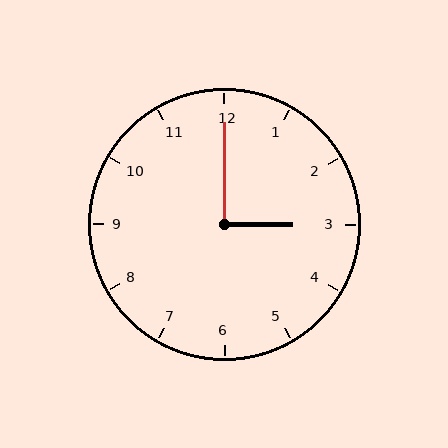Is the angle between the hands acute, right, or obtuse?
It is right.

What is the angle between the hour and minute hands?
Approximately 90 degrees.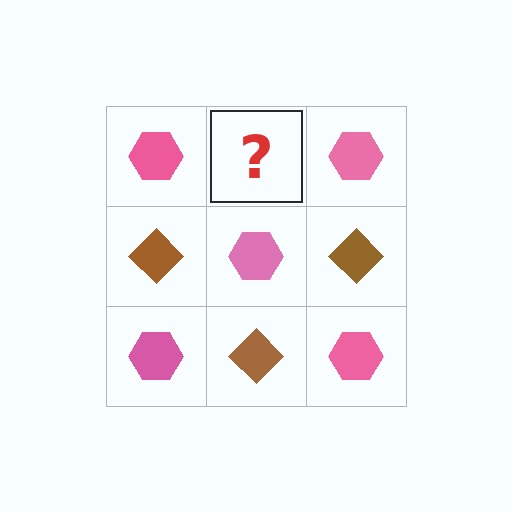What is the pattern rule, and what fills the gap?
The rule is that it alternates pink hexagon and brown diamond in a checkerboard pattern. The gap should be filled with a brown diamond.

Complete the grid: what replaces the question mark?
The question mark should be replaced with a brown diamond.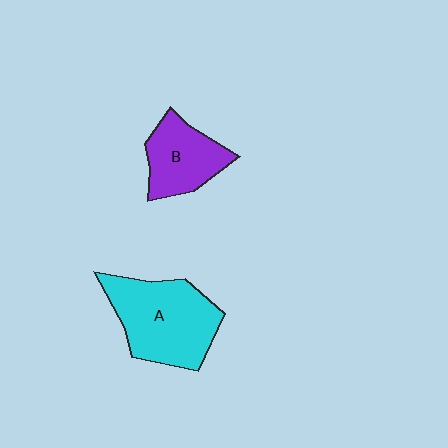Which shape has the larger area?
Shape A (cyan).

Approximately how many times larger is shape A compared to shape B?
Approximately 1.6 times.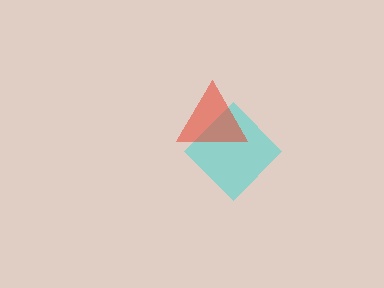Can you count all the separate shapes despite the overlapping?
Yes, there are 2 separate shapes.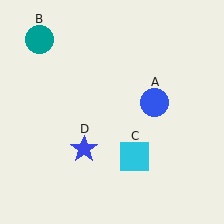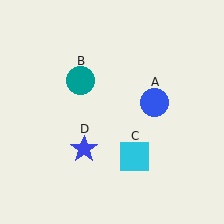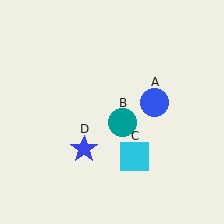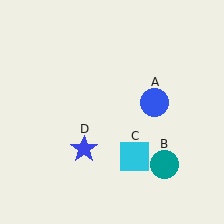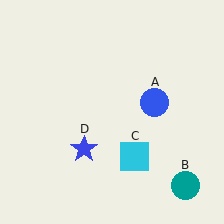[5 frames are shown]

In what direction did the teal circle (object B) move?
The teal circle (object B) moved down and to the right.